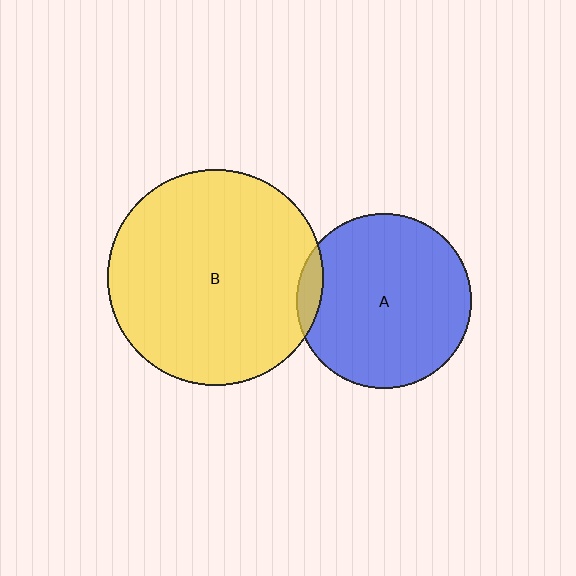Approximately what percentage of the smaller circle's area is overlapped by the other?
Approximately 5%.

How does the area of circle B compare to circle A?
Approximately 1.5 times.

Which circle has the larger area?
Circle B (yellow).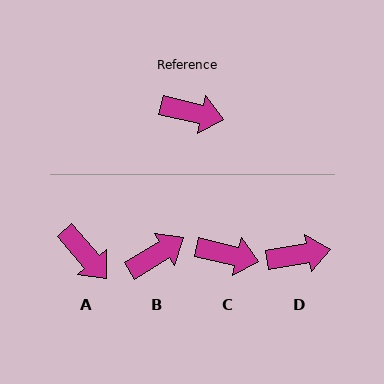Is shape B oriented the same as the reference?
No, it is off by about 44 degrees.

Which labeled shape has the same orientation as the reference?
C.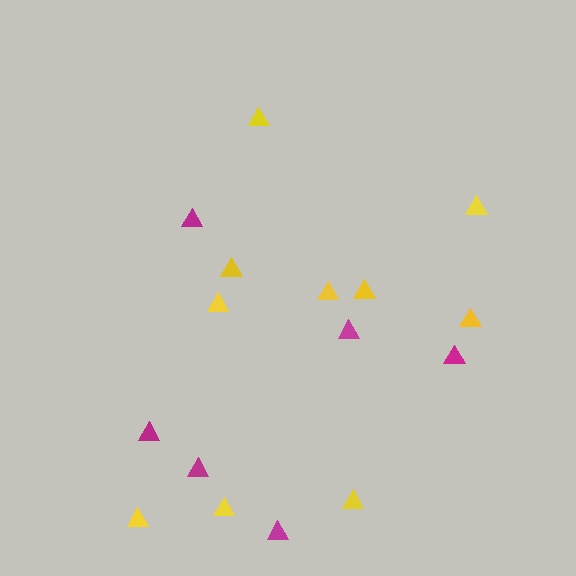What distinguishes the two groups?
There are 2 groups: one group of yellow triangles (10) and one group of magenta triangles (6).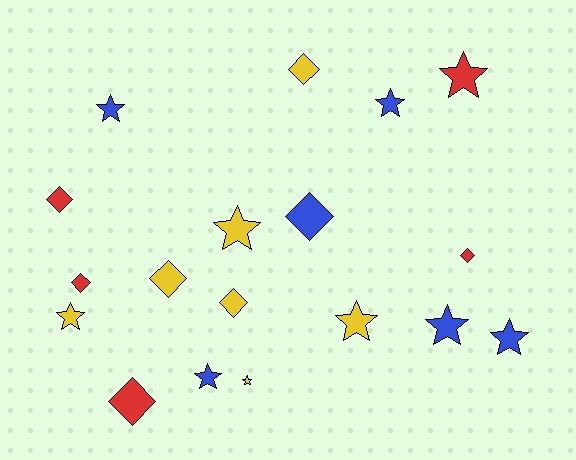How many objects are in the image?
There are 18 objects.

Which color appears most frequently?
Yellow, with 7 objects.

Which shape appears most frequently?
Star, with 10 objects.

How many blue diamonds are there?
There is 1 blue diamond.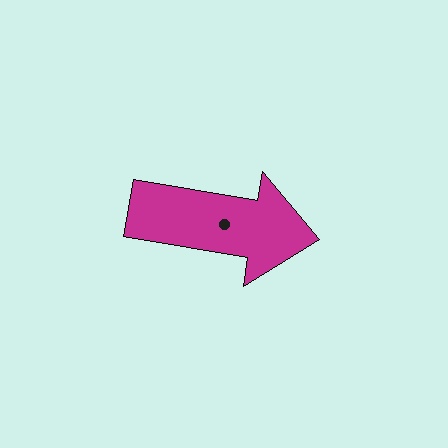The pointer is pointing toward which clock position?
Roughly 3 o'clock.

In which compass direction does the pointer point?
East.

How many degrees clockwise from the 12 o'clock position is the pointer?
Approximately 99 degrees.